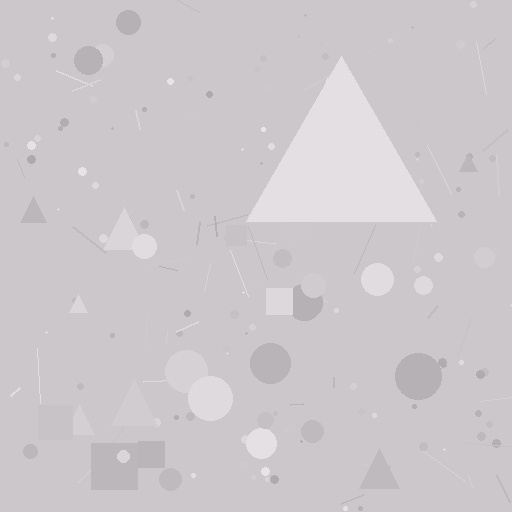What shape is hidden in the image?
A triangle is hidden in the image.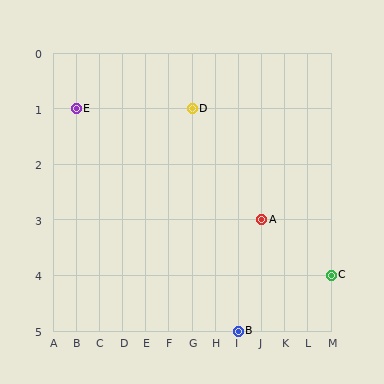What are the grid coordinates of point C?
Point C is at grid coordinates (M, 4).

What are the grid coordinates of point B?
Point B is at grid coordinates (I, 5).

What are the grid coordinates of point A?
Point A is at grid coordinates (J, 3).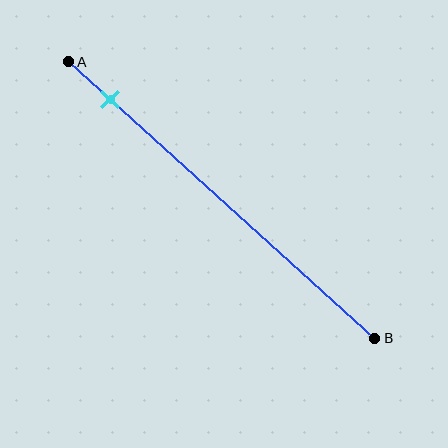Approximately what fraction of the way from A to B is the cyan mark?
The cyan mark is approximately 15% of the way from A to B.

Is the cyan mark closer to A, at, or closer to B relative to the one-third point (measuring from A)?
The cyan mark is closer to point A than the one-third point of segment AB.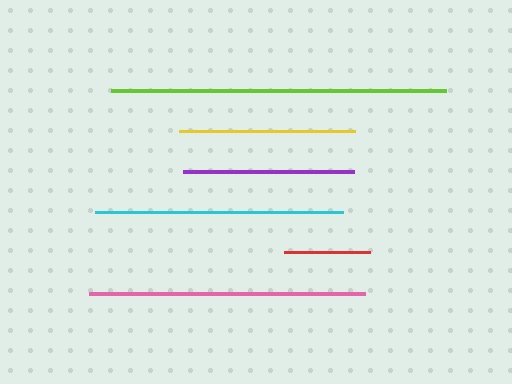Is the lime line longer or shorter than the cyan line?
The lime line is longer than the cyan line.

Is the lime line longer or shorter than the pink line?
The lime line is longer than the pink line.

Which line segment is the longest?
The lime line is the longest at approximately 334 pixels.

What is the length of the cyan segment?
The cyan segment is approximately 248 pixels long.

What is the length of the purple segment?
The purple segment is approximately 171 pixels long.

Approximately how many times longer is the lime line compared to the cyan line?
The lime line is approximately 1.3 times the length of the cyan line.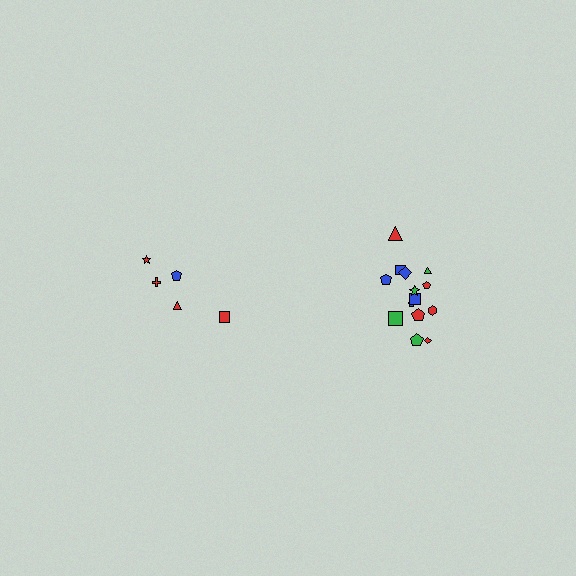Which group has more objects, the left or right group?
The right group.